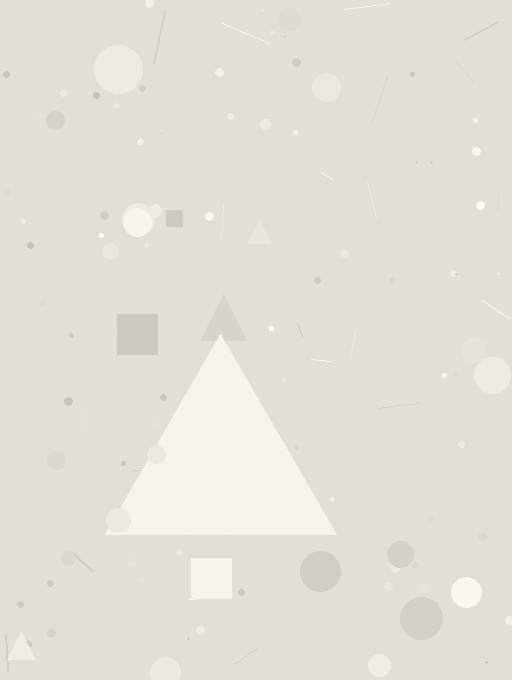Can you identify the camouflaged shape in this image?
The camouflaged shape is a triangle.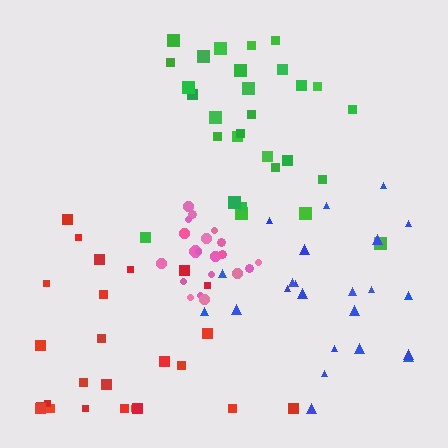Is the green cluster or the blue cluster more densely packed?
Green.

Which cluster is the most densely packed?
Pink.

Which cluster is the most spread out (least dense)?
Blue.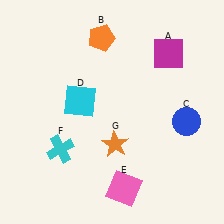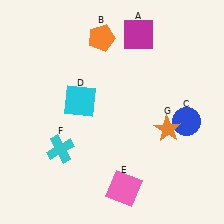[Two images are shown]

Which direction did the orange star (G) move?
The orange star (G) moved right.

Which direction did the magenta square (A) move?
The magenta square (A) moved left.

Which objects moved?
The objects that moved are: the magenta square (A), the orange star (G).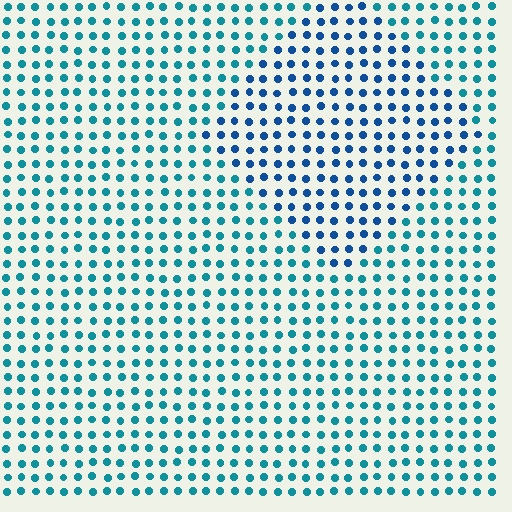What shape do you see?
I see a diamond.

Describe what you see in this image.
The image is filled with small teal elements in a uniform arrangement. A diamond-shaped region is visible where the elements are tinted to a slightly different hue, forming a subtle color boundary.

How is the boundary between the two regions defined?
The boundary is defined purely by a slight shift in hue (about 29 degrees). Spacing, size, and orientation are identical on both sides.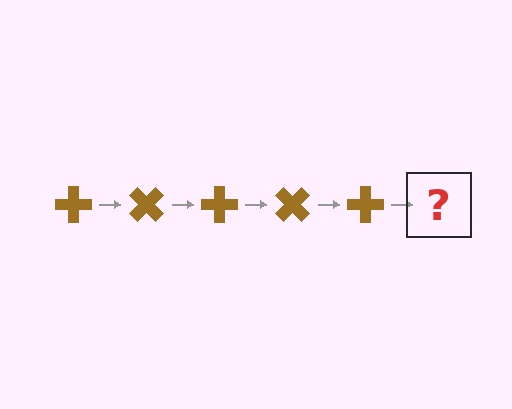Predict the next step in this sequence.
The next step is a brown cross rotated 225 degrees.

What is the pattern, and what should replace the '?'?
The pattern is that the cross rotates 45 degrees each step. The '?' should be a brown cross rotated 225 degrees.